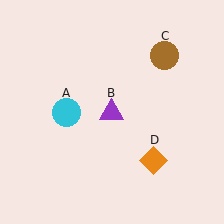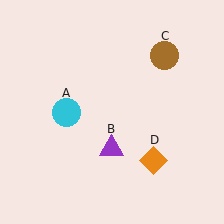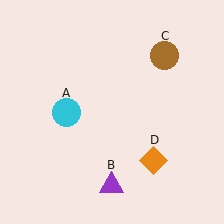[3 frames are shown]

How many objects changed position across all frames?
1 object changed position: purple triangle (object B).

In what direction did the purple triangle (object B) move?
The purple triangle (object B) moved down.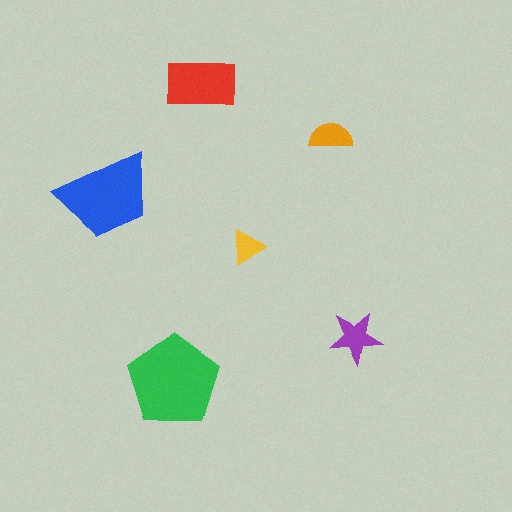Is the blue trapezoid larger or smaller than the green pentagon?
Smaller.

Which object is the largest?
The green pentagon.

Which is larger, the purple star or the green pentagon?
The green pentagon.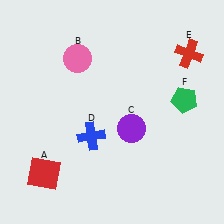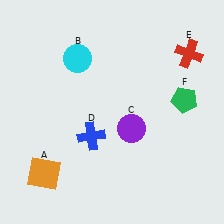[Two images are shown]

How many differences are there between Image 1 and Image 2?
There are 2 differences between the two images.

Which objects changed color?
A changed from red to orange. B changed from pink to cyan.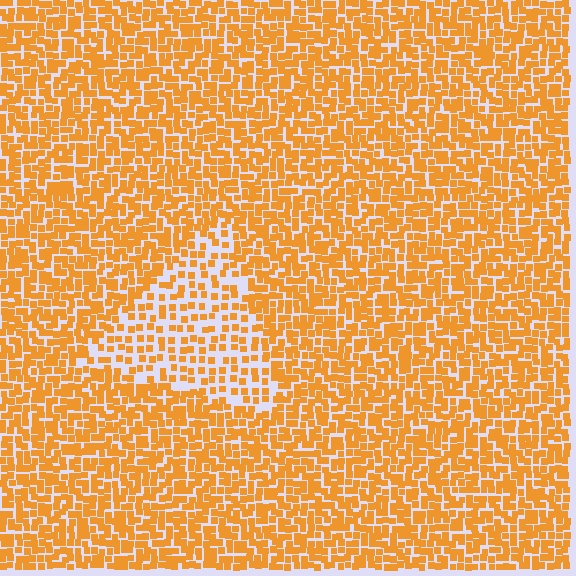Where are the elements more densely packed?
The elements are more densely packed outside the triangle boundary.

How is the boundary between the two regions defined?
The boundary is defined by a change in element density (approximately 1.9x ratio). All elements are the same color, size, and shape.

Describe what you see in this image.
The image contains small orange elements arranged at two different densities. A triangle-shaped region is visible where the elements are less densely packed than the surrounding area.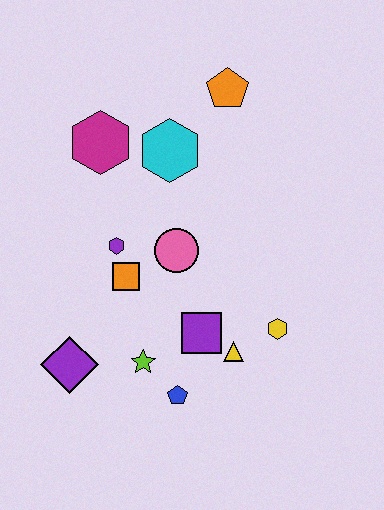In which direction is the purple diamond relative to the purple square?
The purple diamond is to the left of the purple square.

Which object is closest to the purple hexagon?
The orange square is closest to the purple hexagon.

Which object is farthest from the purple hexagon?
The orange pentagon is farthest from the purple hexagon.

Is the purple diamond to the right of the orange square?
No